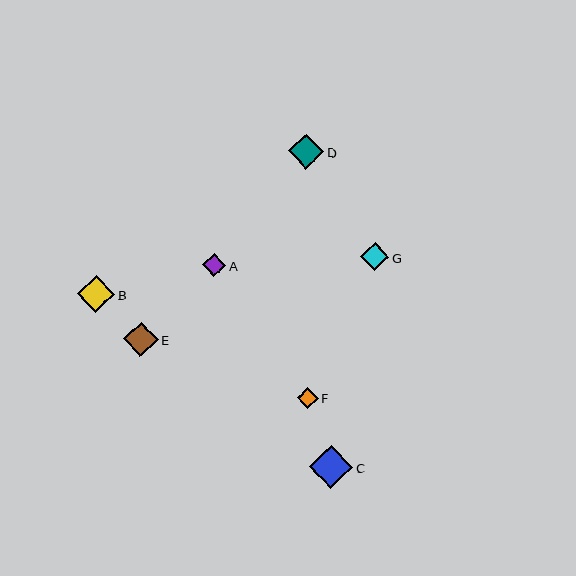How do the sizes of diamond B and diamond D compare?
Diamond B and diamond D are approximately the same size.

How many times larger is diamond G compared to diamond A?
Diamond G is approximately 1.2 times the size of diamond A.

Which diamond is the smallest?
Diamond F is the smallest with a size of approximately 21 pixels.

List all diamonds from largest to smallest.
From largest to smallest: C, B, D, E, G, A, F.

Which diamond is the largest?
Diamond C is the largest with a size of approximately 43 pixels.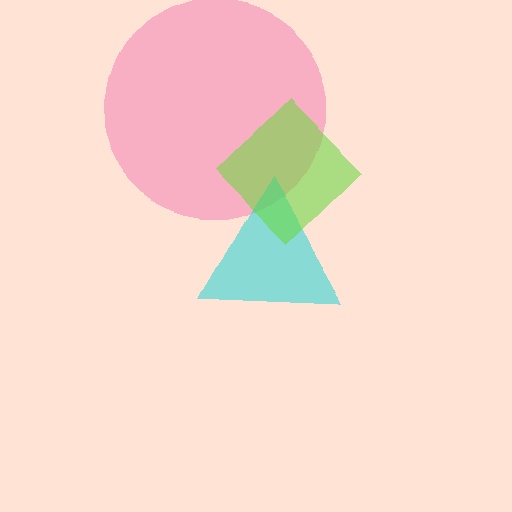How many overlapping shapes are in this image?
There are 3 overlapping shapes in the image.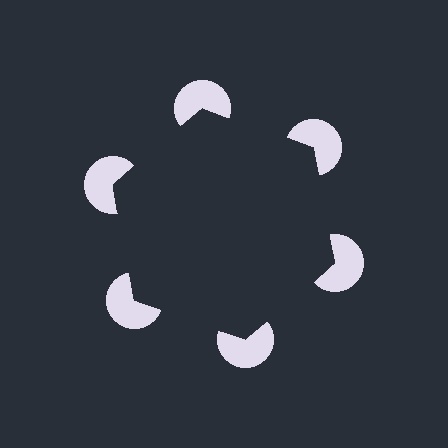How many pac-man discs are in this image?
There are 6 — one at each vertex of the illusory hexagon.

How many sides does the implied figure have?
6 sides.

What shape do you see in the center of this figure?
An illusory hexagon — its edges are inferred from the aligned wedge cuts in the pac-man discs, not physically drawn.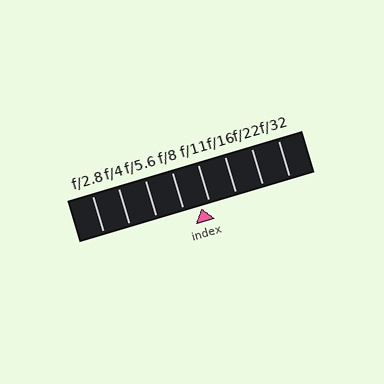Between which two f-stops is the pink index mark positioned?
The index mark is between f/8 and f/11.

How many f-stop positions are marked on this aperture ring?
There are 8 f-stop positions marked.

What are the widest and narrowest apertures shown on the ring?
The widest aperture shown is f/2.8 and the narrowest is f/32.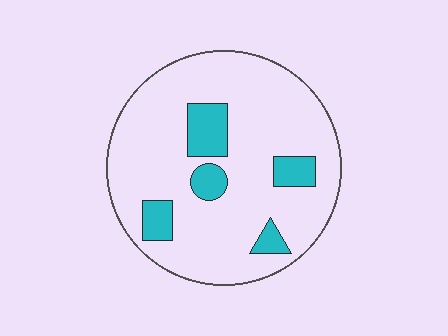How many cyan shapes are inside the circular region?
5.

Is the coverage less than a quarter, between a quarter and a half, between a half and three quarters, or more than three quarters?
Less than a quarter.